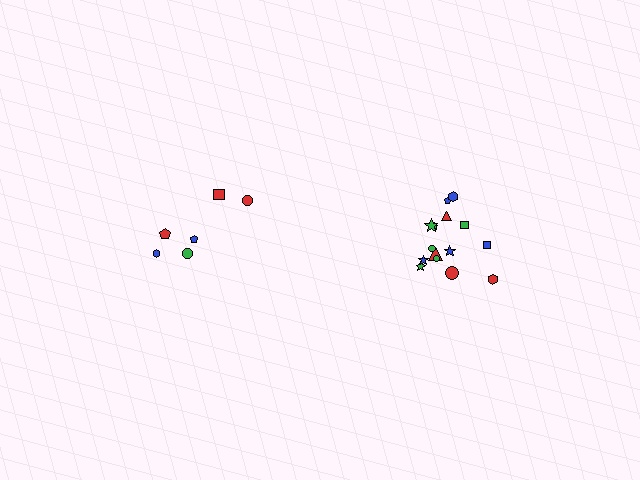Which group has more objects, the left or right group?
The right group.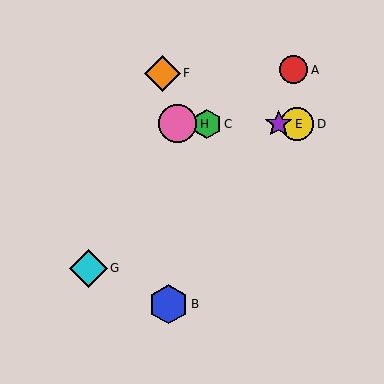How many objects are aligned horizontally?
4 objects (C, D, E, H) are aligned horizontally.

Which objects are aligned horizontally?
Objects C, D, E, H are aligned horizontally.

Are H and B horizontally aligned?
No, H is at y≈124 and B is at y≈304.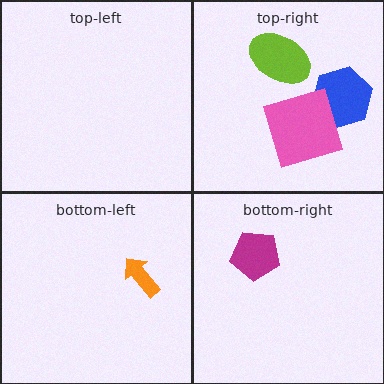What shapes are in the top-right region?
The lime ellipse, the blue hexagon, the pink square.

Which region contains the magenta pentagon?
The bottom-right region.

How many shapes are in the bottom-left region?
1.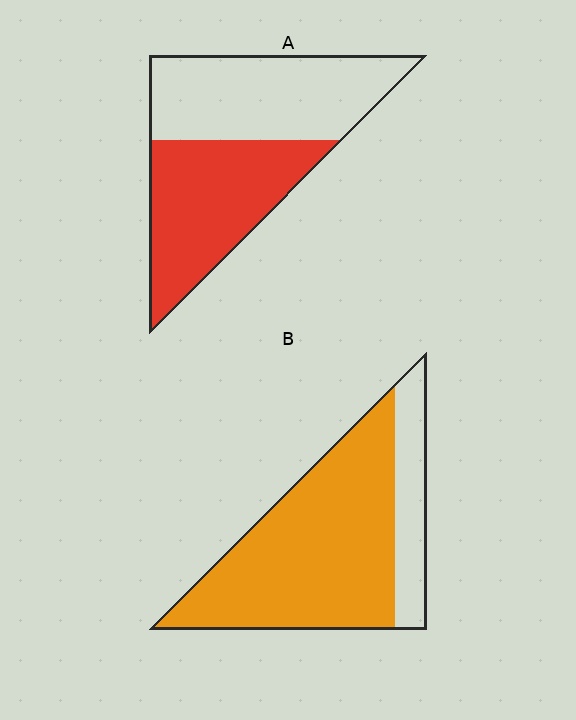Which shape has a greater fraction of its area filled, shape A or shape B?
Shape B.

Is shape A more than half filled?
Roughly half.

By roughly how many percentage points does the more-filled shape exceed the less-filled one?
By roughly 30 percentage points (B over A).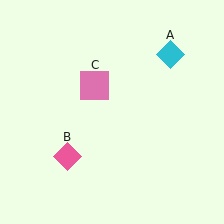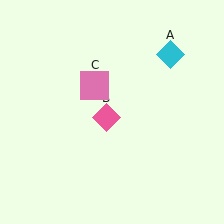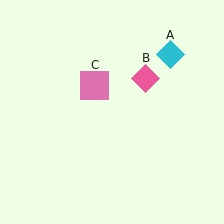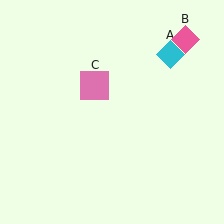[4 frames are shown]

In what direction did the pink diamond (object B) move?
The pink diamond (object B) moved up and to the right.